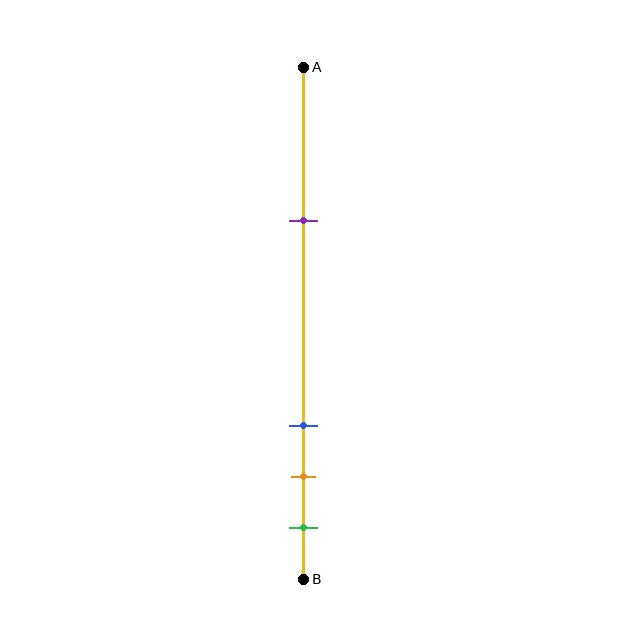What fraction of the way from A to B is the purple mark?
The purple mark is approximately 30% (0.3) of the way from A to B.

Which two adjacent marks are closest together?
The orange and green marks are the closest adjacent pair.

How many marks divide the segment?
There are 4 marks dividing the segment.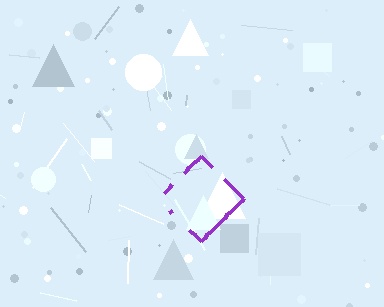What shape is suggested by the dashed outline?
The dashed outline suggests a diamond.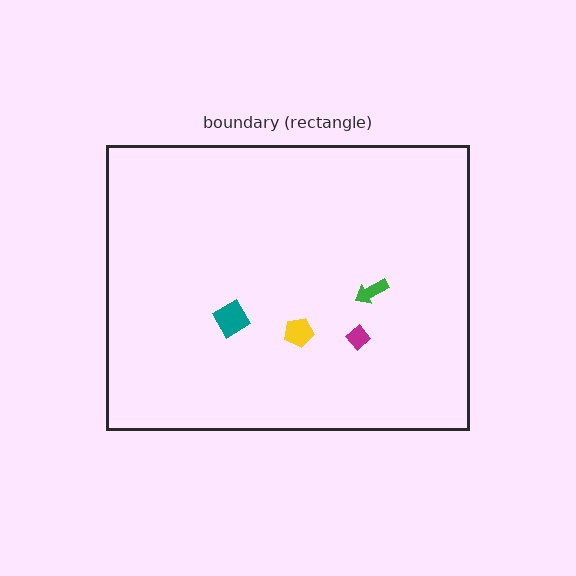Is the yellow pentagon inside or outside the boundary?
Inside.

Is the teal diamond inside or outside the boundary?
Inside.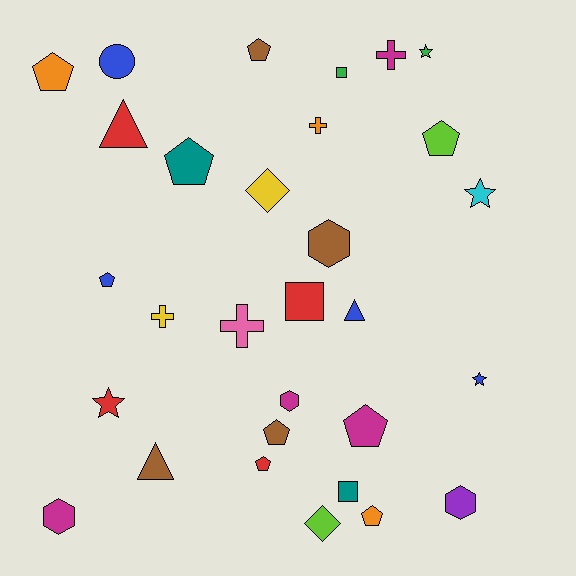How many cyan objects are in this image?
There is 1 cyan object.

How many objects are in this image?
There are 30 objects.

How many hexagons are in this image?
There are 4 hexagons.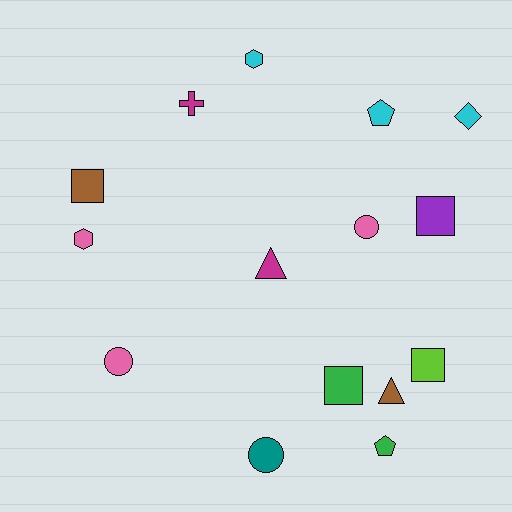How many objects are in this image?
There are 15 objects.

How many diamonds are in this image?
There is 1 diamond.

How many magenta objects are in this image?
There are 2 magenta objects.